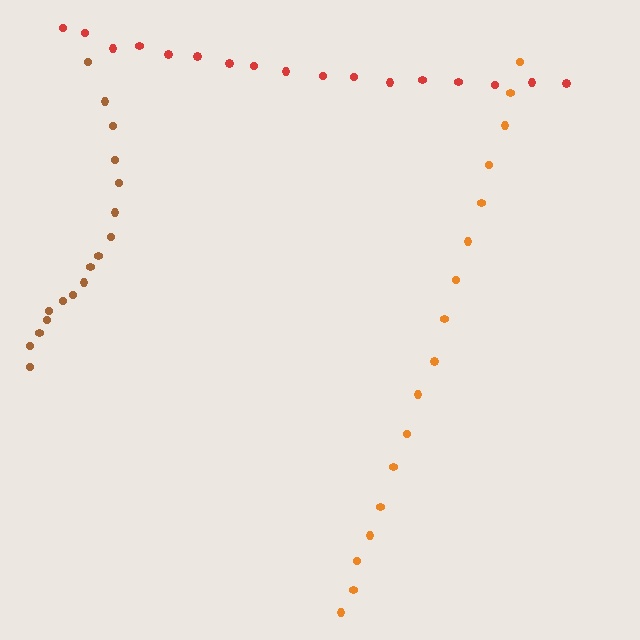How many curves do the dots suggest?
There are 3 distinct paths.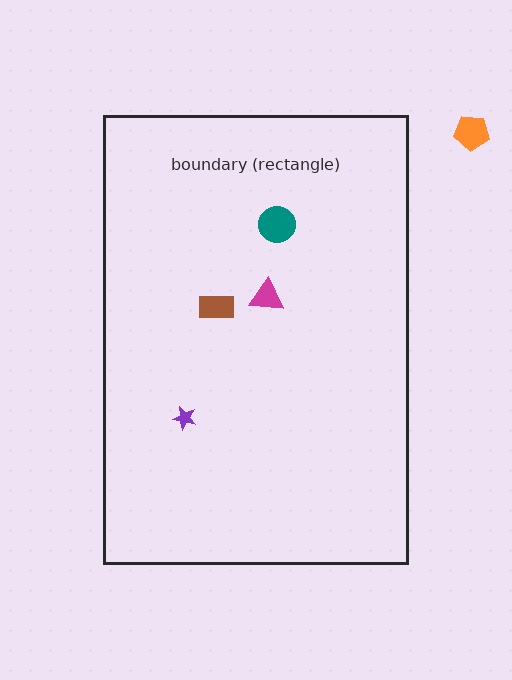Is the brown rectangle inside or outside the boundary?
Inside.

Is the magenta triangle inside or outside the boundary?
Inside.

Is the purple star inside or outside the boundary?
Inside.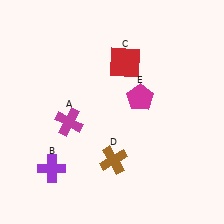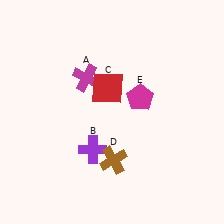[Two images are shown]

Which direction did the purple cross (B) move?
The purple cross (B) moved right.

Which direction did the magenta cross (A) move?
The magenta cross (A) moved up.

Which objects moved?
The objects that moved are: the magenta cross (A), the purple cross (B), the red square (C).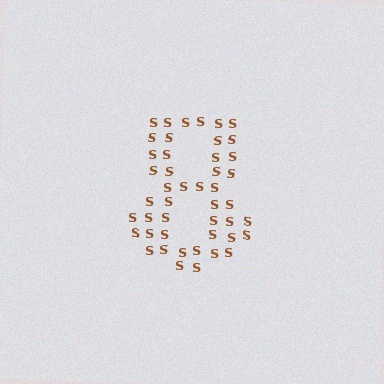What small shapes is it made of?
It is made of small letter S's.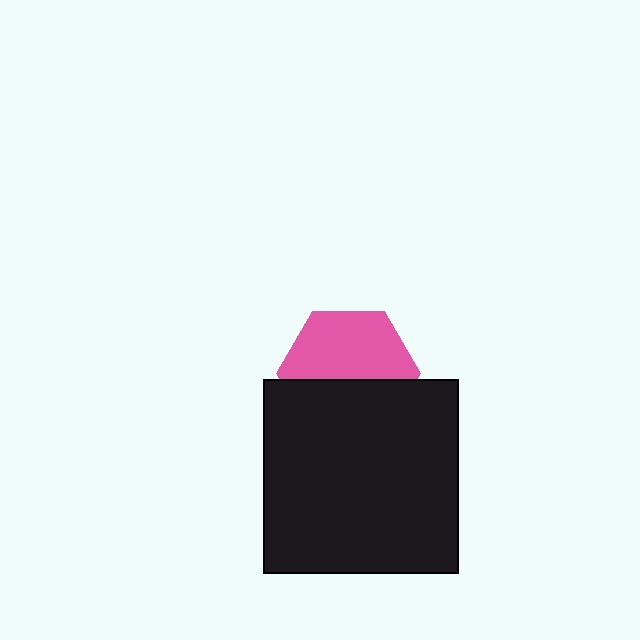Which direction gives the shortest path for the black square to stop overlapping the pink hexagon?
Moving down gives the shortest separation.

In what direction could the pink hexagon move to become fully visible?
The pink hexagon could move up. That would shift it out from behind the black square entirely.